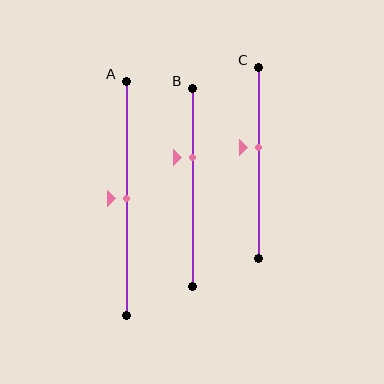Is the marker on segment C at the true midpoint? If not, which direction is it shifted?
No, the marker on segment C is shifted upward by about 8% of the segment length.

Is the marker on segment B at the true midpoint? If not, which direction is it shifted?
No, the marker on segment B is shifted upward by about 15% of the segment length.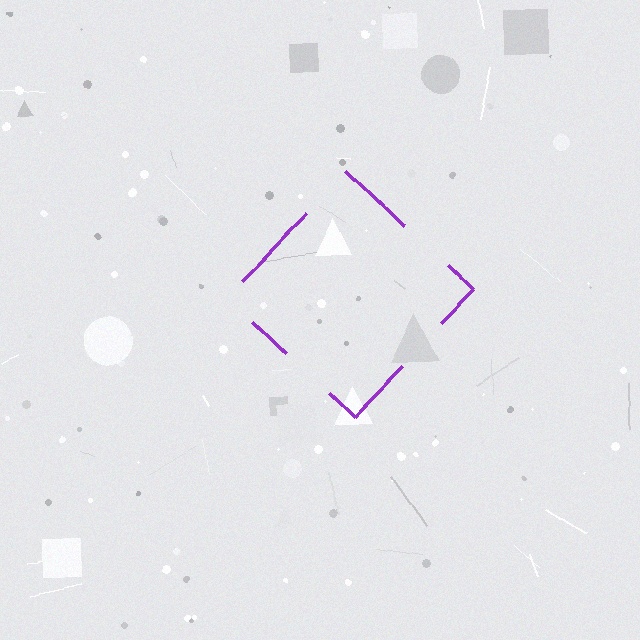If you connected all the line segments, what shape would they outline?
They would outline a diamond.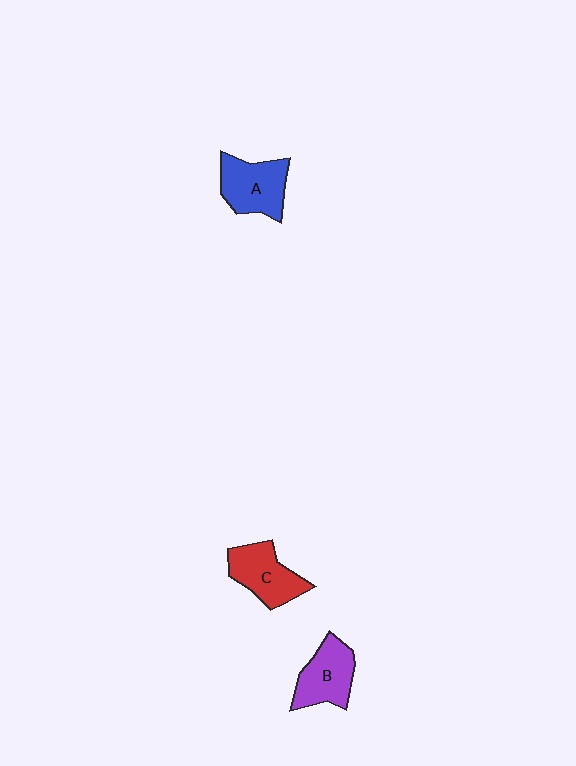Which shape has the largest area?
Shape A (blue).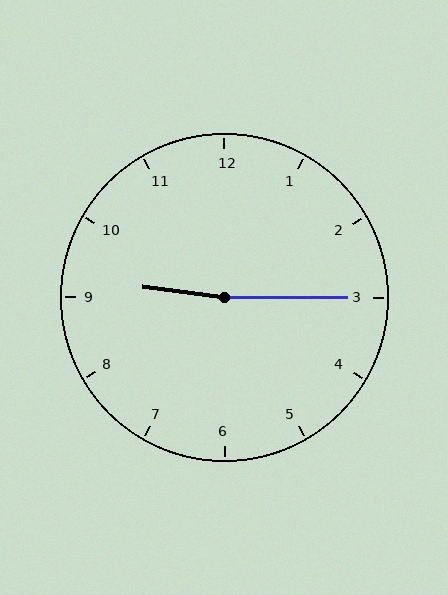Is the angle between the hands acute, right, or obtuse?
It is obtuse.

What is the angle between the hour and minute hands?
Approximately 172 degrees.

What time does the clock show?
9:15.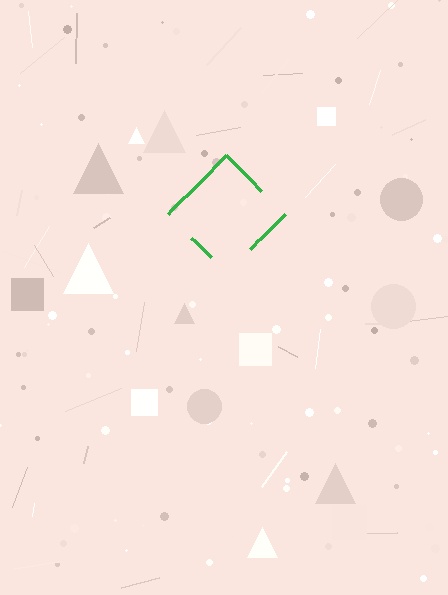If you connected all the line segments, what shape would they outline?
They would outline a diamond.